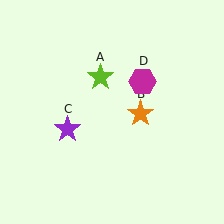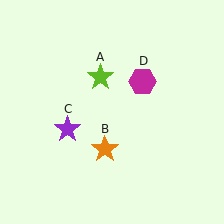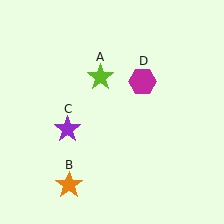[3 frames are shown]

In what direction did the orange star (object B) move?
The orange star (object B) moved down and to the left.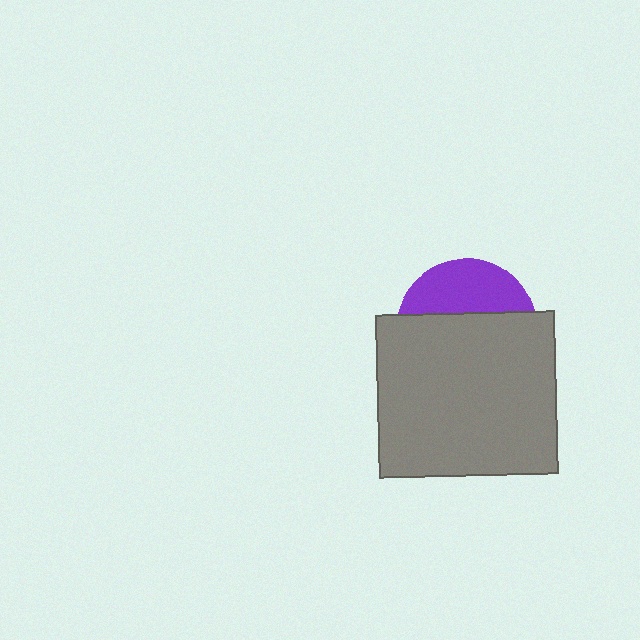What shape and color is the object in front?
The object in front is a gray rectangle.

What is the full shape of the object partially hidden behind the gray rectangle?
The partially hidden object is a purple circle.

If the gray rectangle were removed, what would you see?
You would see the complete purple circle.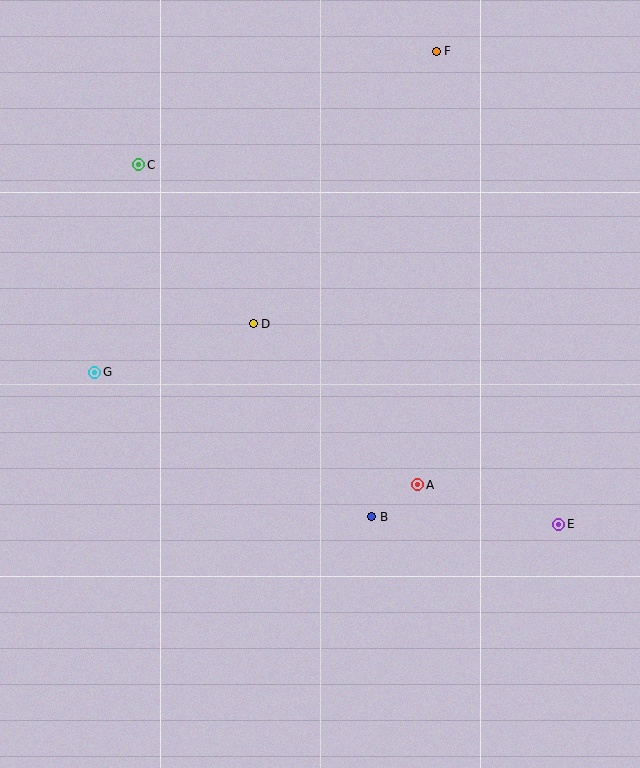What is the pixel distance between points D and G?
The distance between D and G is 166 pixels.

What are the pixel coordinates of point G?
Point G is at (95, 372).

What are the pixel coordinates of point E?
Point E is at (559, 524).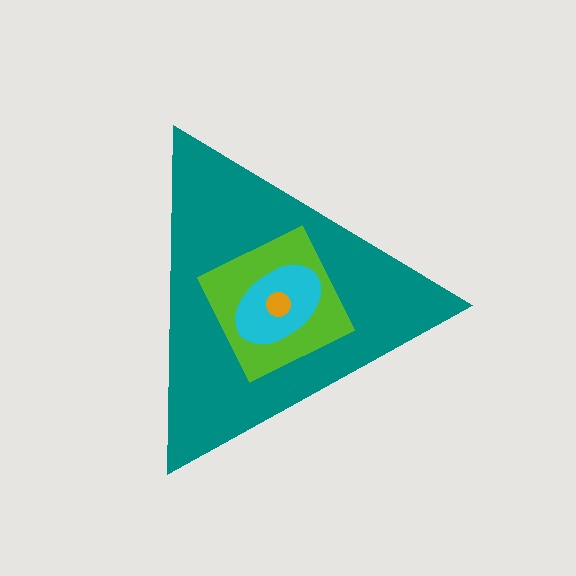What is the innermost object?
The orange circle.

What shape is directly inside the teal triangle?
The lime square.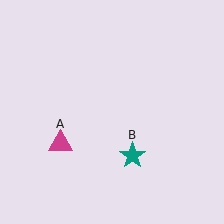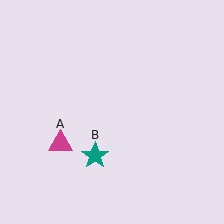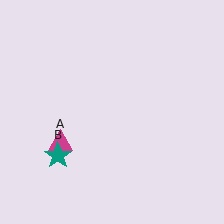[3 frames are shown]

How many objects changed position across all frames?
1 object changed position: teal star (object B).